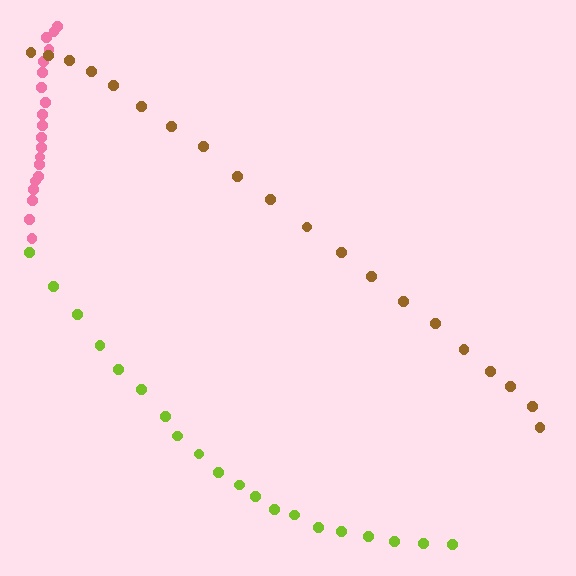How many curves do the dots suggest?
There are 3 distinct paths.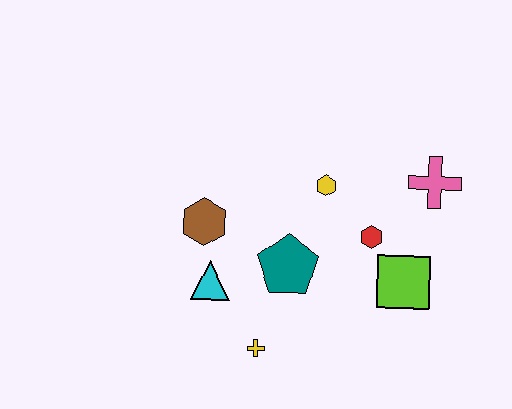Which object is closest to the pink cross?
The red hexagon is closest to the pink cross.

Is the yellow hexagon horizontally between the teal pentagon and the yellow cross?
No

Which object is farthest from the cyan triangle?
The pink cross is farthest from the cyan triangle.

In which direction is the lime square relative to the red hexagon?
The lime square is below the red hexagon.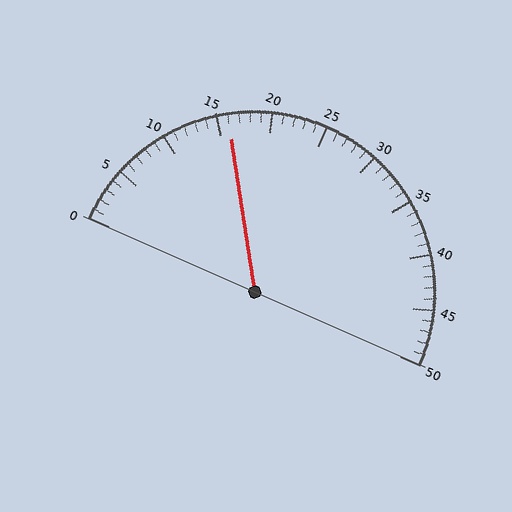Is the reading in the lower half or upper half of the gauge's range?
The reading is in the lower half of the range (0 to 50).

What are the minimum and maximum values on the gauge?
The gauge ranges from 0 to 50.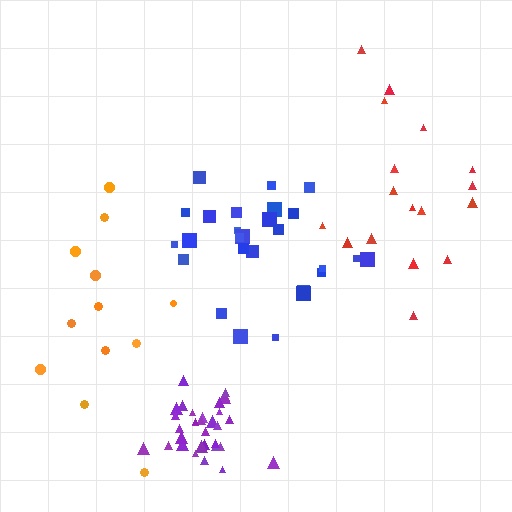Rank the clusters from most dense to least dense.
purple, blue, red, orange.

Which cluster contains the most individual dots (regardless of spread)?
Purple (32).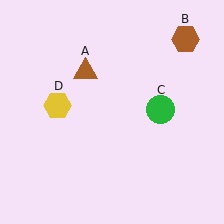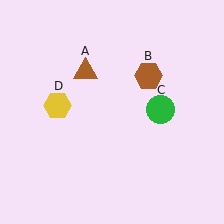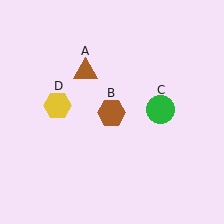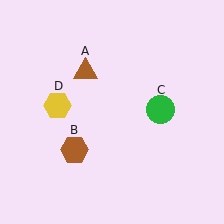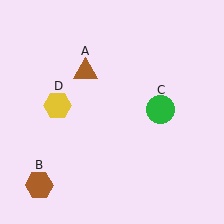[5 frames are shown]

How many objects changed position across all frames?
1 object changed position: brown hexagon (object B).